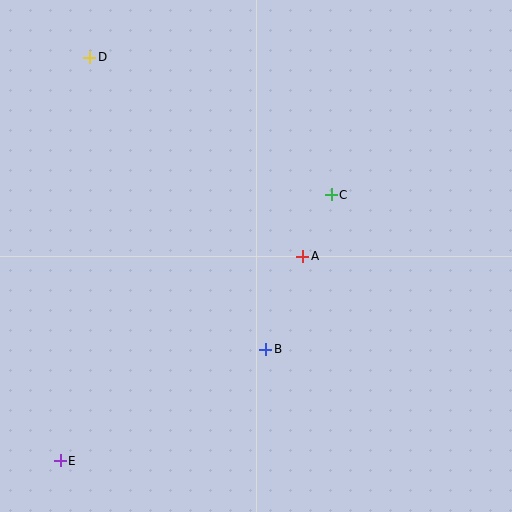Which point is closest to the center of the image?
Point A at (303, 256) is closest to the center.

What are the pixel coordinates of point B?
Point B is at (266, 349).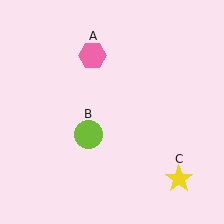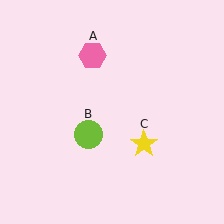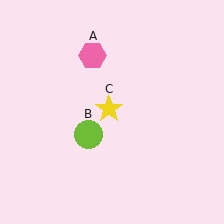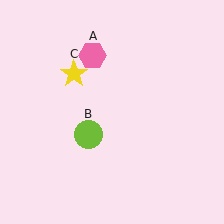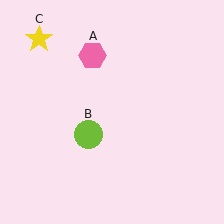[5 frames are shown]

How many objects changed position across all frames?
1 object changed position: yellow star (object C).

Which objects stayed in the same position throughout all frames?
Pink hexagon (object A) and lime circle (object B) remained stationary.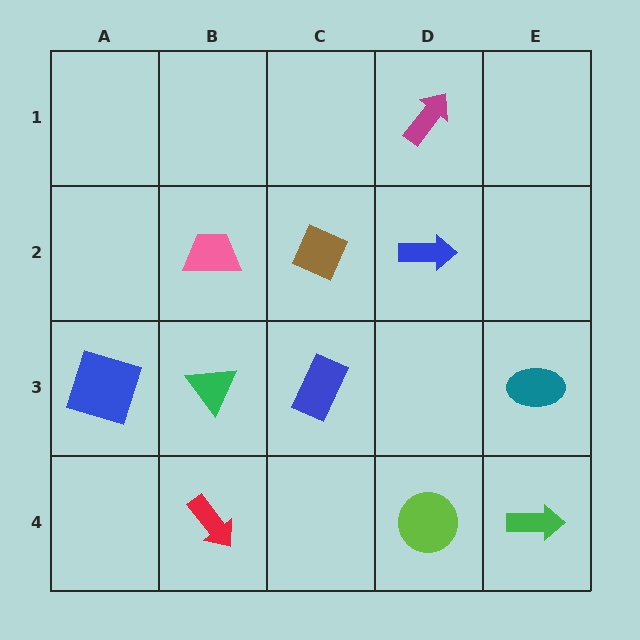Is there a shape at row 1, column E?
No, that cell is empty.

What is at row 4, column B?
A red arrow.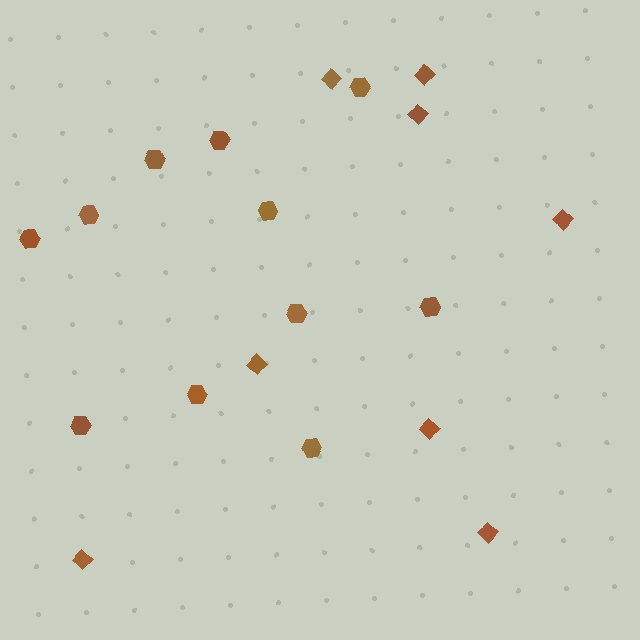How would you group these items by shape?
There are 2 groups: one group of hexagons (11) and one group of diamonds (8).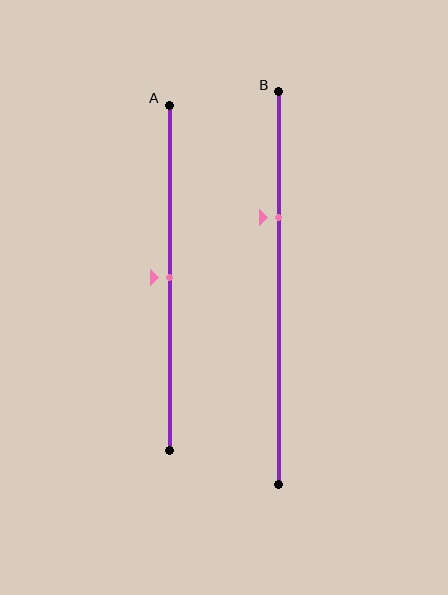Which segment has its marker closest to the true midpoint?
Segment A has its marker closest to the true midpoint.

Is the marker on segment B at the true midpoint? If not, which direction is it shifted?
No, the marker on segment B is shifted upward by about 18% of the segment length.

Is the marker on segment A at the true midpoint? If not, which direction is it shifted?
Yes, the marker on segment A is at the true midpoint.